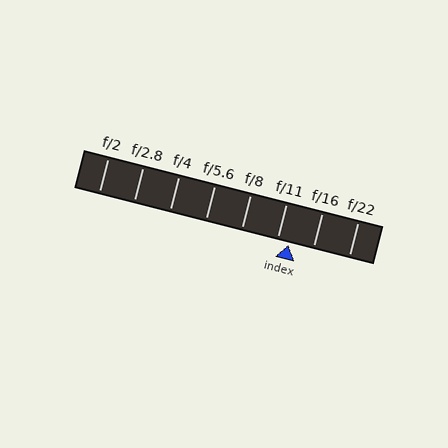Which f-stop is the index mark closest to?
The index mark is closest to f/11.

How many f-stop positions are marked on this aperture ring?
There are 8 f-stop positions marked.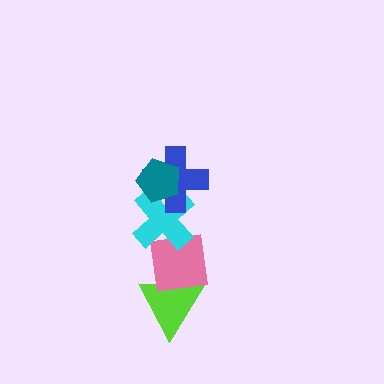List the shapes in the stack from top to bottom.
From top to bottom: the teal pentagon, the blue cross, the cyan cross, the pink square, the lime triangle.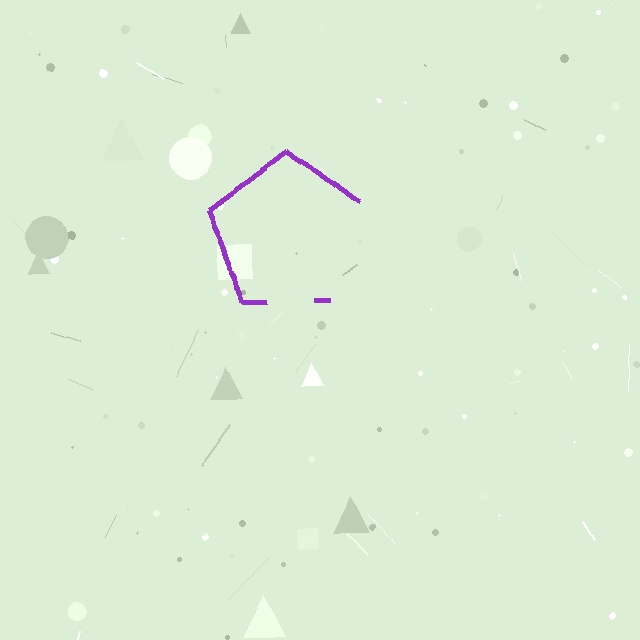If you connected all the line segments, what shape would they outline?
They would outline a pentagon.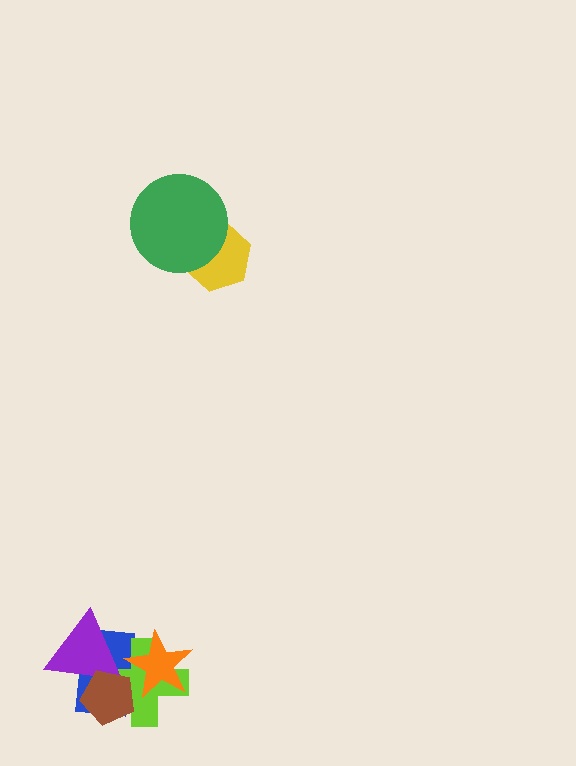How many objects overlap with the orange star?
2 objects overlap with the orange star.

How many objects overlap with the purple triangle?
3 objects overlap with the purple triangle.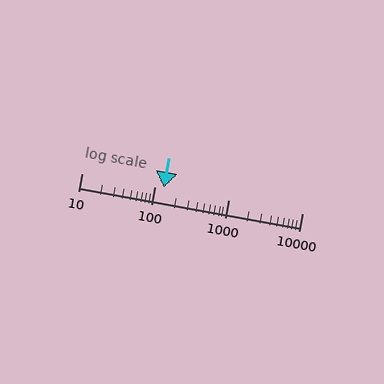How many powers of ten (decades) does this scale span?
The scale spans 3 decades, from 10 to 10000.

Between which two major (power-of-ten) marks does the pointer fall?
The pointer is between 100 and 1000.